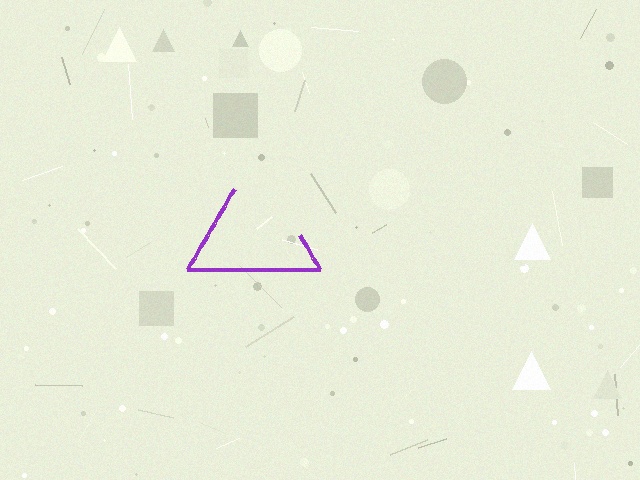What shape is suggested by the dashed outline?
The dashed outline suggests a triangle.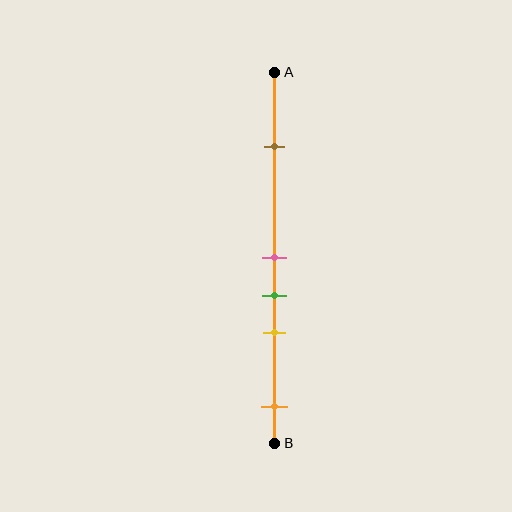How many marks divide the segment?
There are 5 marks dividing the segment.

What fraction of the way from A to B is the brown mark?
The brown mark is approximately 20% (0.2) of the way from A to B.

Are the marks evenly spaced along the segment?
No, the marks are not evenly spaced.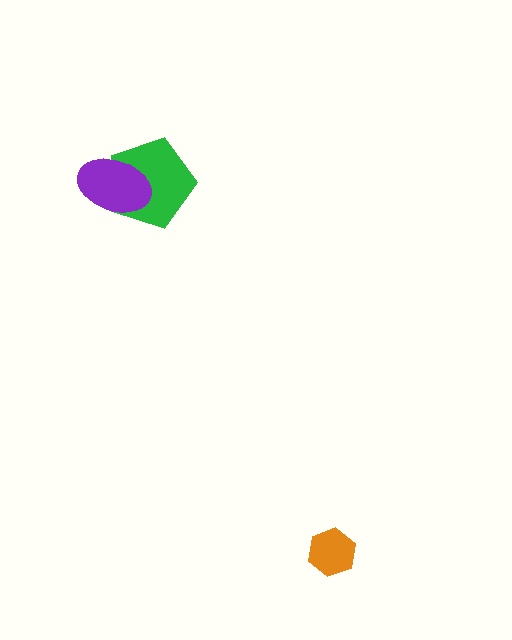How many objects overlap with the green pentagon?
1 object overlaps with the green pentagon.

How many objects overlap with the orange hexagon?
0 objects overlap with the orange hexagon.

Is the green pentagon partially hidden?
Yes, it is partially covered by another shape.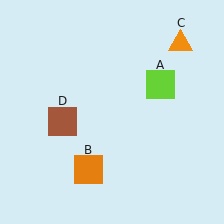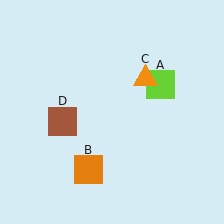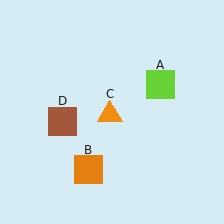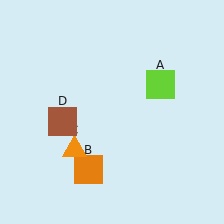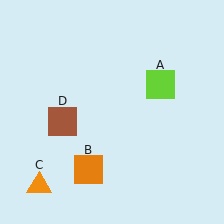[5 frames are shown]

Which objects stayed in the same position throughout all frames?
Lime square (object A) and orange square (object B) and brown square (object D) remained stationary.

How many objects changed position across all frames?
1 object changed position: orange triangle (object C).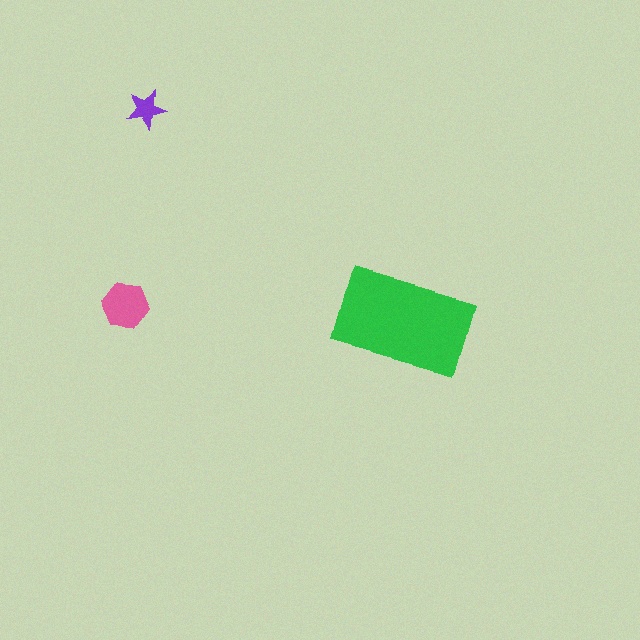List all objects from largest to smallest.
The green rectangle, the pink hexagon, the purple star.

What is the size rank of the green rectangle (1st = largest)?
1st.